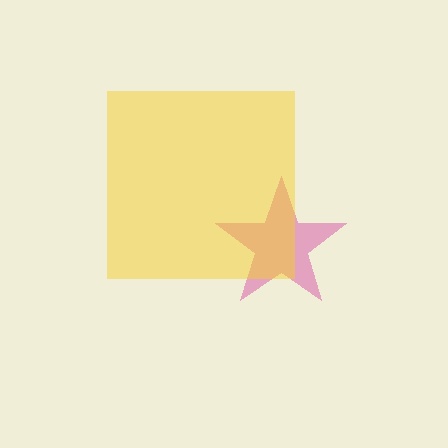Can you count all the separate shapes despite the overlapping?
Yes, there are 2 separate shapes.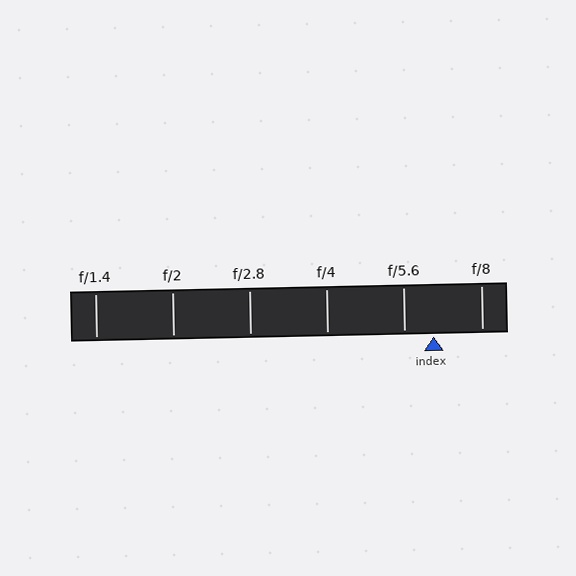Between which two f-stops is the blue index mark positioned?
The index mark is between f/5.6 and f/8.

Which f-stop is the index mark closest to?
The index mark is closest to f/5.6.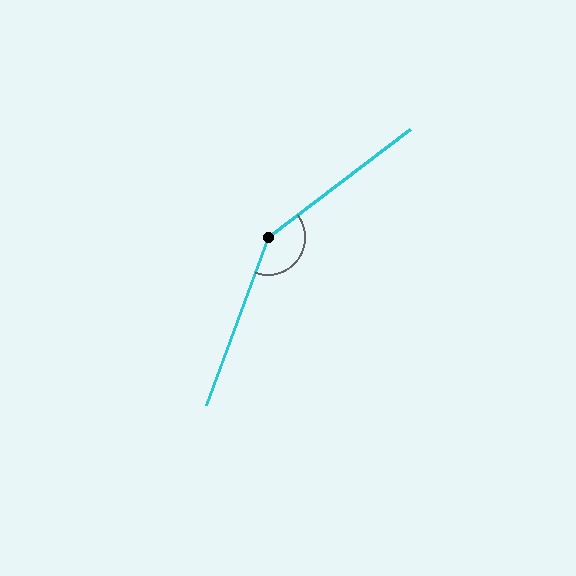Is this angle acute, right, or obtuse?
It is obtuse.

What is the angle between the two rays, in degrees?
Approximately 147 degrees.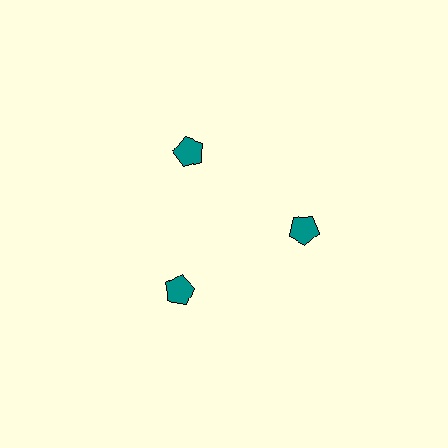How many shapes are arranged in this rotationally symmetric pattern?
There are 3 shapes, arranged in 3 groups of 1.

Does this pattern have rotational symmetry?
Yes, this pattern has 3-fold rotational symmetry. It looks the same after rotating 120 degrees around the center.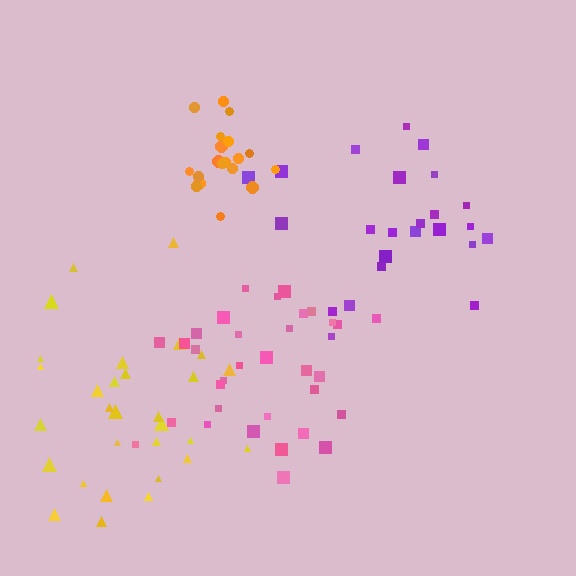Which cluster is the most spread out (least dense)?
Purple.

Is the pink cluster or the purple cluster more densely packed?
Pink.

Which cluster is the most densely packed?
Orange.